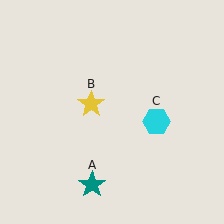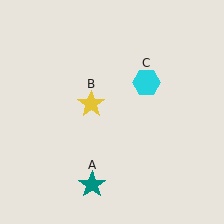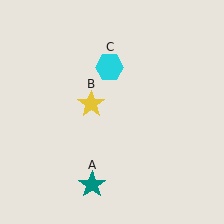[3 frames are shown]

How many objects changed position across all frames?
1 object changed position: cyan hexagon (object C).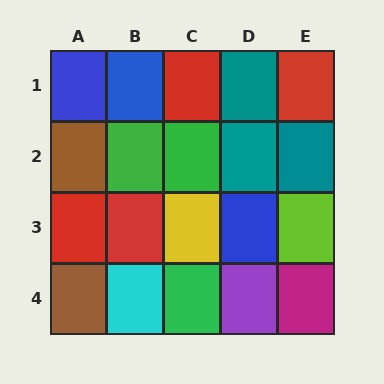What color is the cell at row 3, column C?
Yellow.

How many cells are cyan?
1 cell is cyan.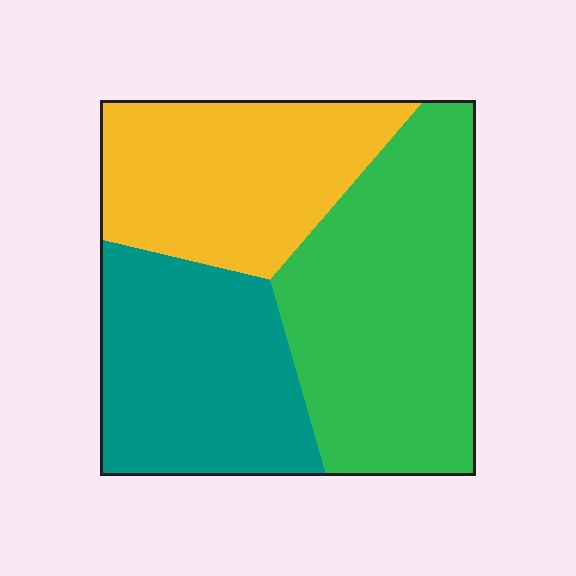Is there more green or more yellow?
Green.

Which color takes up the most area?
Green, at roughly 40%.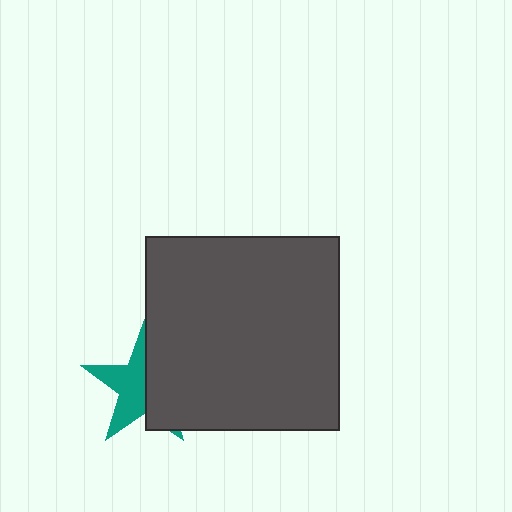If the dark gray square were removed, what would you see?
You would see the complete teal star.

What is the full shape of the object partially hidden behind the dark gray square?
The partially hidden object is a teal star.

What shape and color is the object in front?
The object in front is a dark gray square.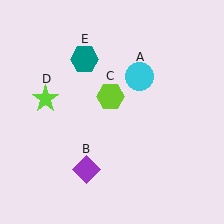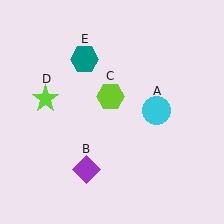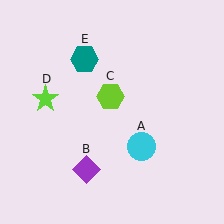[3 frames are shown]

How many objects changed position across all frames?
1 object changed position: cyan circle (object A).